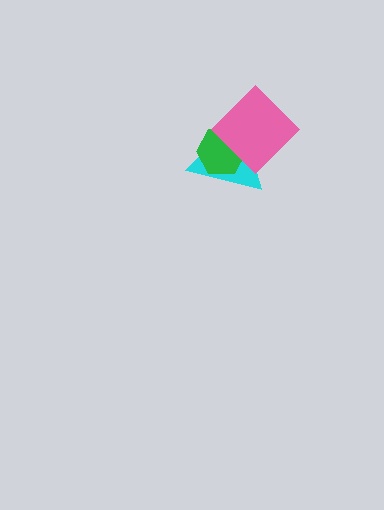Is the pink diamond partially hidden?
No, no other shape covers it.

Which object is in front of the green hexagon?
The pink diamond is in front of the green hexagon.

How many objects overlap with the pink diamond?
2 objects overlap with the pink diamond.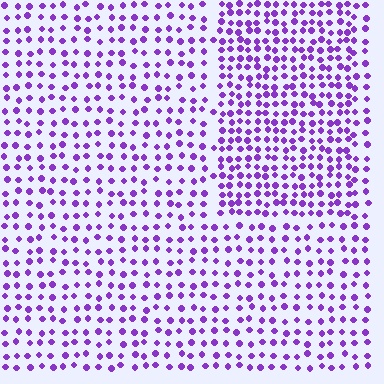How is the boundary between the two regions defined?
The boundary is defined by a change in element density (approximately 1.7x ratio). All elements are the same color, size, and shape.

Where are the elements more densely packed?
The elements are more densely packed inside the rectangle boundary.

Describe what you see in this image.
The image contains small purple elements arranged at two different densities. A rectangle-shaped region is visible where the elements are more densely packed than the surrounding area.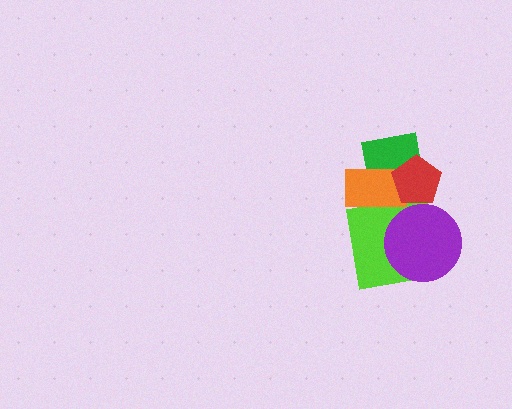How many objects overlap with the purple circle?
2 objects overlap with the purple circle.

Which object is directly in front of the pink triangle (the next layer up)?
The green square is directly in front of the pink triangle.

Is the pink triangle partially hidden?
Yes, it is partially covered by another shape.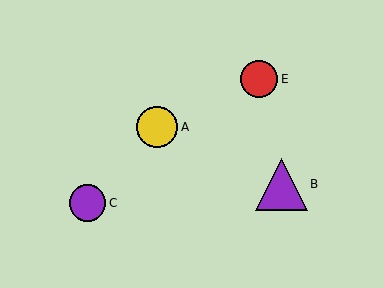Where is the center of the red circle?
The center of the red circle is at (259, 79).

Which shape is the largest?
The purple triangle (labeled B) is the largest.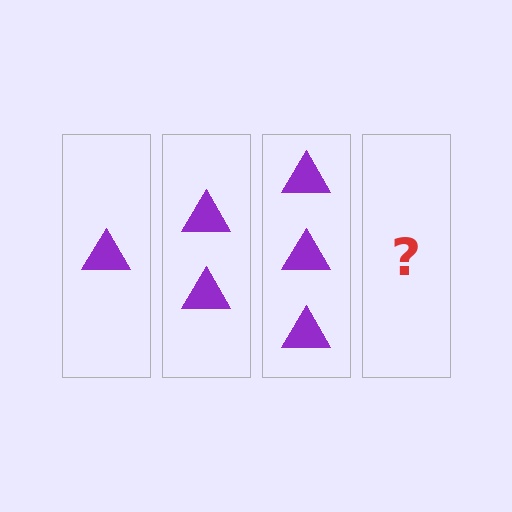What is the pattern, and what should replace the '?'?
The pattern is that each step adds one more triangle. The '?' should be 4 triangles.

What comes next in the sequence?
The next element should be 4 triangles.